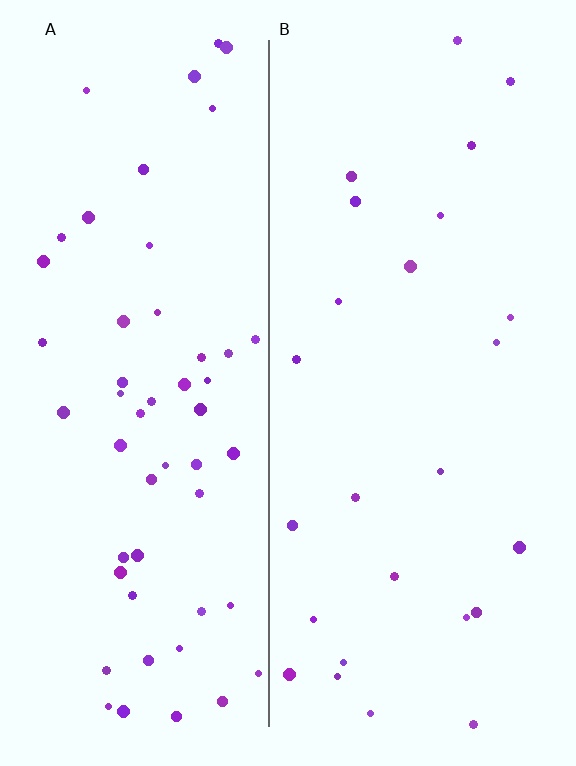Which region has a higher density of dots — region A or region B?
A (the left).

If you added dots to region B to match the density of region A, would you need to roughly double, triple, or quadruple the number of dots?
Approximately double.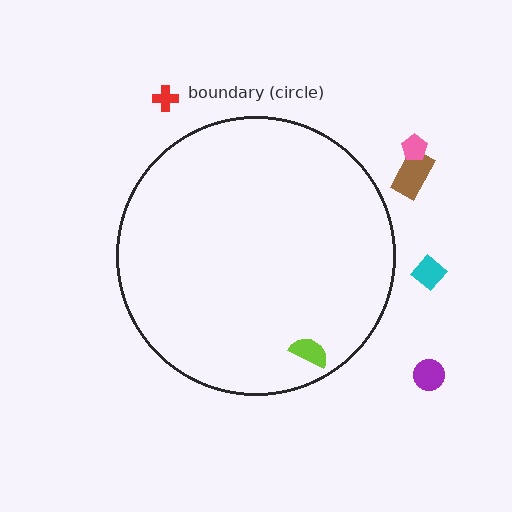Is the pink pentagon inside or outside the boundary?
Outside.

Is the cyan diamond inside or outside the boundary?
Outside.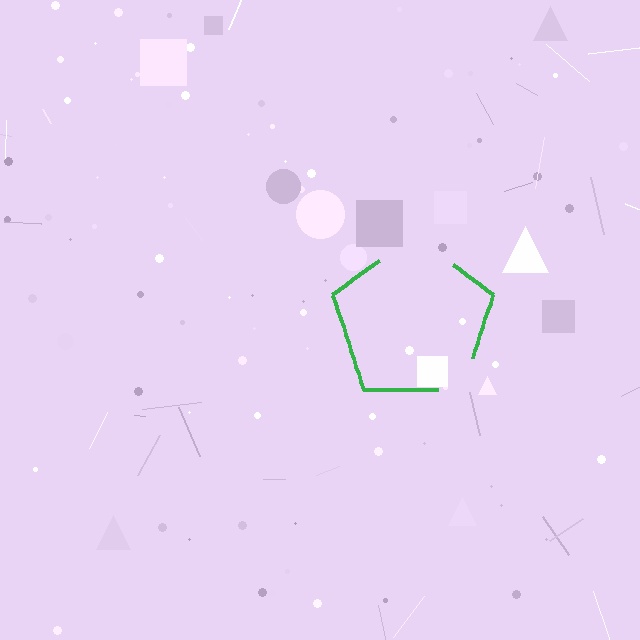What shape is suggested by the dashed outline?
The dashed outline suggests a pentagon.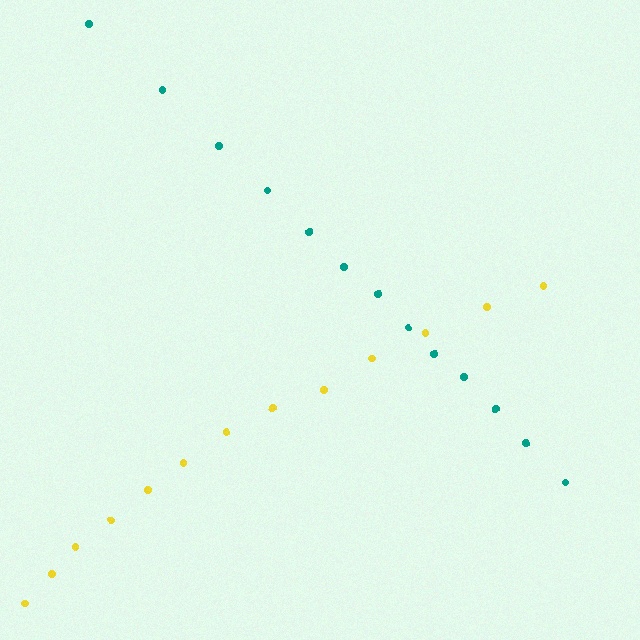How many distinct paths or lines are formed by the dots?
There are 2 distinct paths.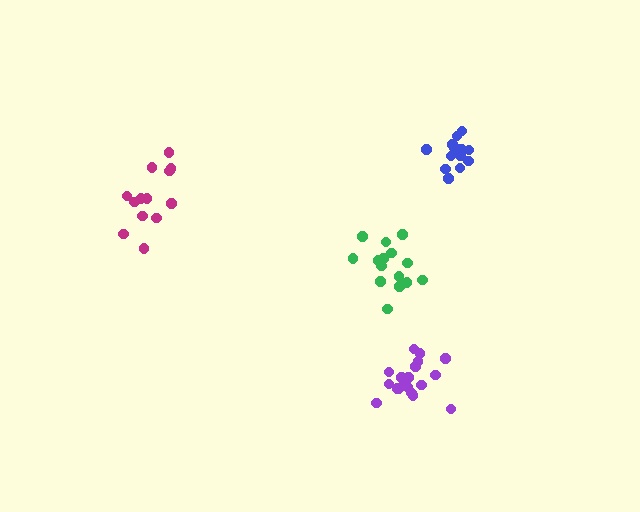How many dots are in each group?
Group 1: 14 dots, Group 2: 13 dots, Group 3: 15 dots, Group 4: 19 dots (61 total).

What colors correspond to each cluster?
The clusters are colored: blue, magenta, green, purple.